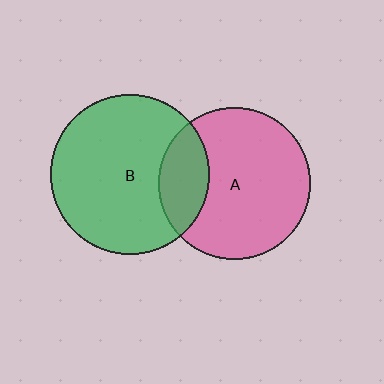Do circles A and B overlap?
Yes.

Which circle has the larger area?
Circle B (green).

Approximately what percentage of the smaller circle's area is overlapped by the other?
Approximately 20%.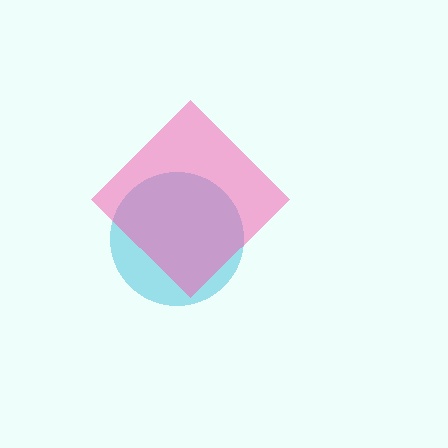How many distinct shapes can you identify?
There are 2 distinct shapes: a cyan circle, a pink diamond.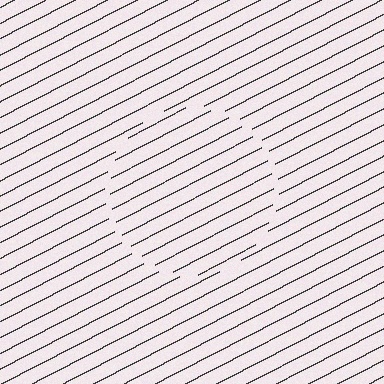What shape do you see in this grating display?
An illusory circle. The interior of the shape contains the same grating, shifted by half a period — the contour is defined by the phase discontinuity where line-ends from the inner and outer gratings abut.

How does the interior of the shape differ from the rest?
The interior of the shape contains the same grating, shifted by half a period — the contour is defined by the phase discontinuity where line-ends from the inner and outer gratings abut.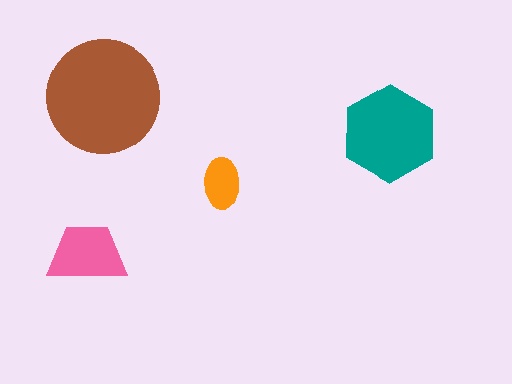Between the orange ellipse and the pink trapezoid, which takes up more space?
The pink trapezoid.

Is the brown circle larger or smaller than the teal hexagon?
Larger.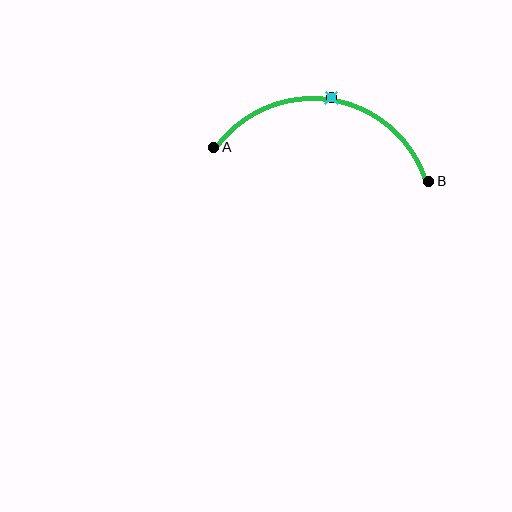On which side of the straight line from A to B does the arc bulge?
The arc bulges above the straight line connecting A and B.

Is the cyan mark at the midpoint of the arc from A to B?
Yes. The cyan mark lies on the arc at equal arc-length from both A and B — it is the arc midpoint.